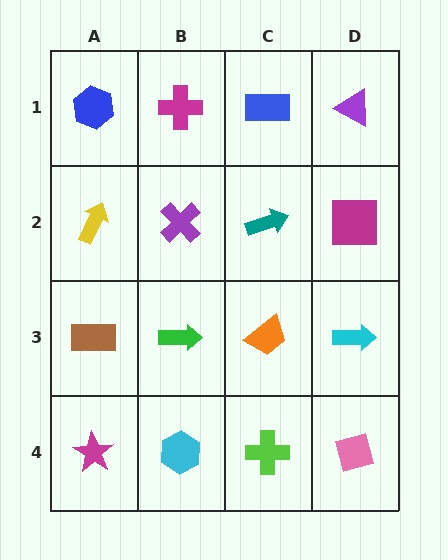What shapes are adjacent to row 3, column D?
A magenta square (row 2, column D), a pink square (row 4, column D), an orange trapezoid (row 3, column C).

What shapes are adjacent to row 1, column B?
A purple cross (row 2, column B), a blue hexagon (row 1, column A), a blue rectangle (row 1, column C).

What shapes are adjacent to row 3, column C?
A teal arrow (row 2, column C), a lime cross (row 4, column C), a green arrow (row 3, column B), a cyan arrow (row 3, column D).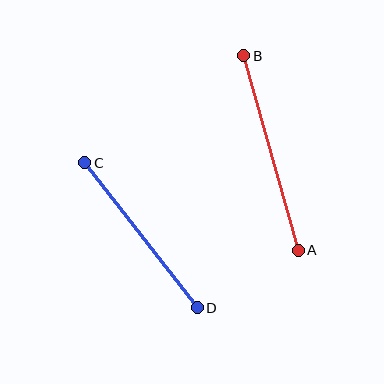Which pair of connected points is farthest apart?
Points A and B are farthest apart.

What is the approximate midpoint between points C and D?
The midpoint is at approximately (141, 235) pixels.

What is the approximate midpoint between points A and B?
The midpoint is at approximately (271, 153) pixels.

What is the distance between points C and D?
The distance is approximately 183 pixels.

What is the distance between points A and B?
The distance is approximately 202 pixels.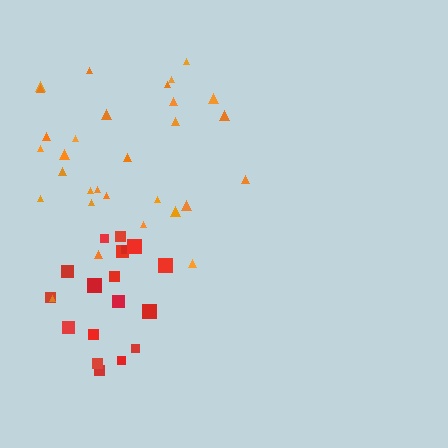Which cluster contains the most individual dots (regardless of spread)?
Orange (30).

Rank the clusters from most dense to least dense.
orange, red.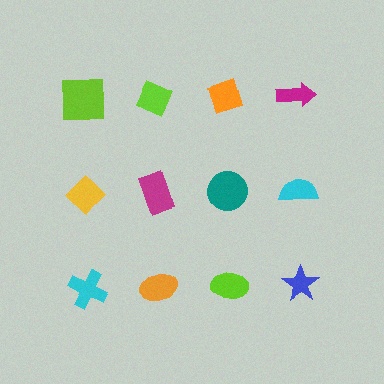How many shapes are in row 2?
4 shapes.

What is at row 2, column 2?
A magenta rectangle.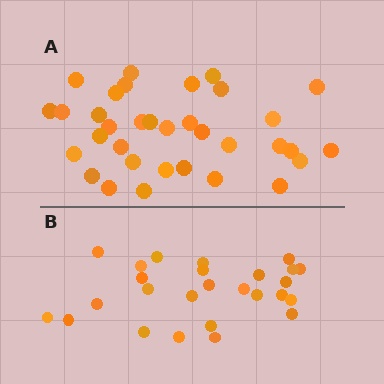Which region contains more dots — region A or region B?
Region A (the top region) has more dots.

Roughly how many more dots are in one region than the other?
Region A has roughly 8 or so more dots than region B.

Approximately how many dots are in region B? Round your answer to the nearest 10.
About 30 dots. (The exact count is 26, which rounds to 30.)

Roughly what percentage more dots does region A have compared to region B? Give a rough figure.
About 30% more.